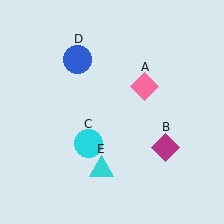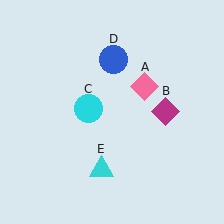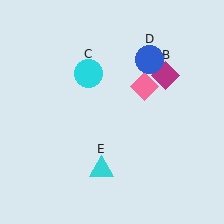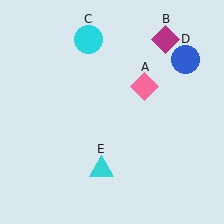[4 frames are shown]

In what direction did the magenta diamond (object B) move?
The magenta diamond (object B) moved up.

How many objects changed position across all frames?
3 objects changed position: magenta diamond (object B), cyan circle (object C), blue circle (object D).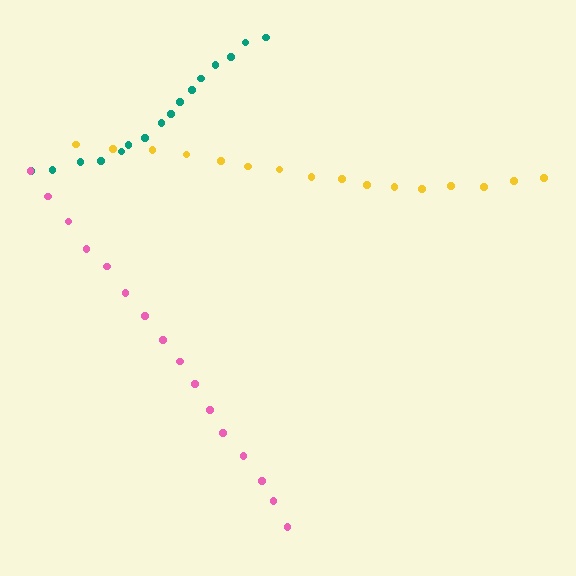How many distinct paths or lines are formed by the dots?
There are 3 distinct paths.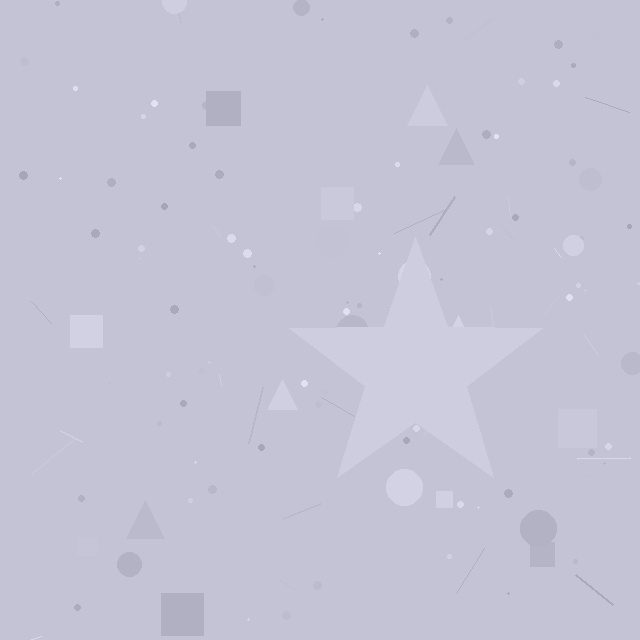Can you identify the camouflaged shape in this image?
The camouflaged shape is a star.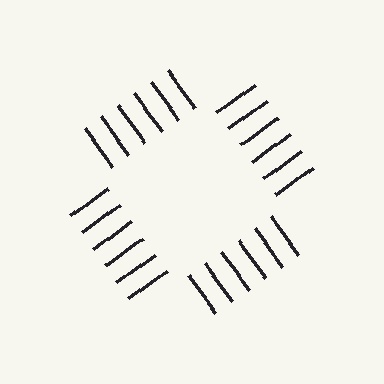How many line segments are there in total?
24 — 6 along each of the 4 edges.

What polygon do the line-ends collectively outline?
An illusory square — the line segments terminate on its edges but no continuous stroke is drawn.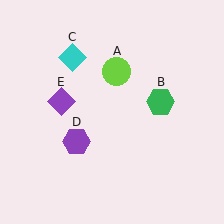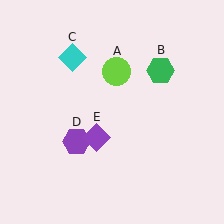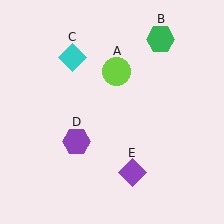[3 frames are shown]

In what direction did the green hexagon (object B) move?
The green hexagon (object B) moved up.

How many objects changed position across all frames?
2 objects changed position: green hexagon (object B), purple diamond (object E).